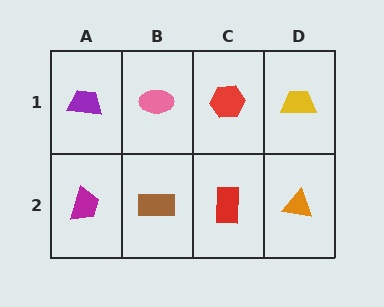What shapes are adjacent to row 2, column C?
A red hexagon (row 1, column C), a brown rectangle (row 2, column B), an orange triangle (row 2, column D).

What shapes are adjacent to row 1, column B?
A brown rectangle (row 2, column B), a purple trapezoid (row 1, column A), a red hexagon (row 1, column C).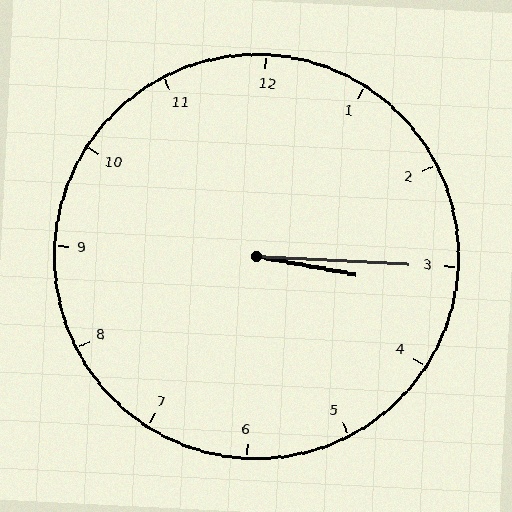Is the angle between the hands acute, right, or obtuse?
It is acute.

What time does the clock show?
3:15.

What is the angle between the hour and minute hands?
Approximately 8 degrees.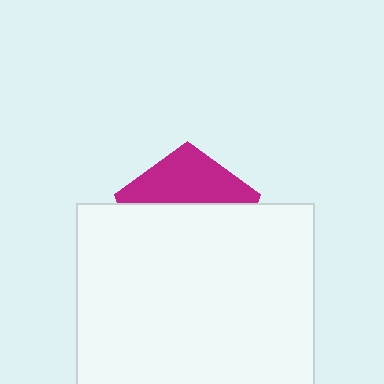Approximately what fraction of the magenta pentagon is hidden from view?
Roughly 63% of the magenta pentagon is hidden behind the white square.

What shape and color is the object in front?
The object in front is a white square.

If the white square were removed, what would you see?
You would see the complete magenta pentagon.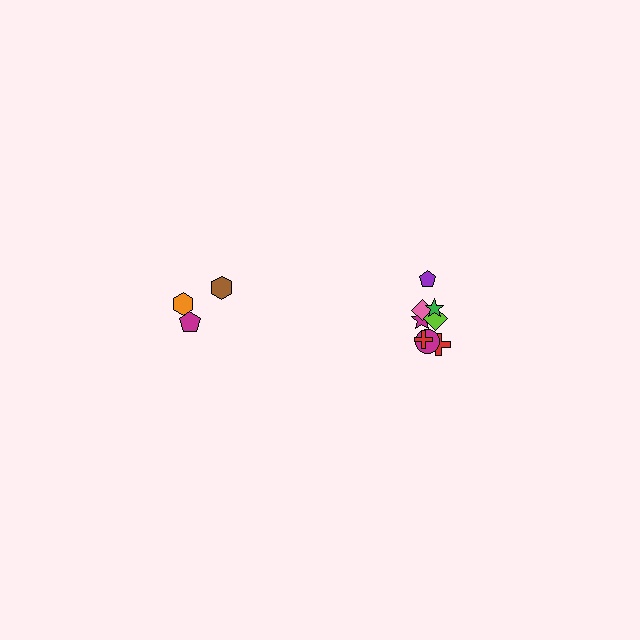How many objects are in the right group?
There are 8 objects.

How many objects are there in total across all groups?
There are 11 objects.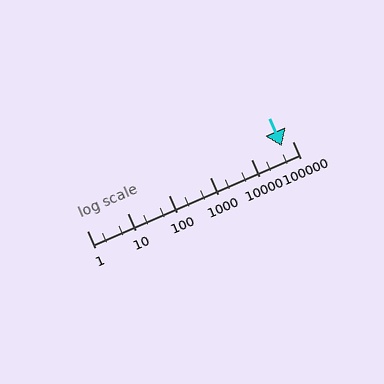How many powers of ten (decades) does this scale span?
The scale spans 5 decades, from 1 to 100000.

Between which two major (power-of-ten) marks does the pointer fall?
The pointer is between 10000 and 100000.